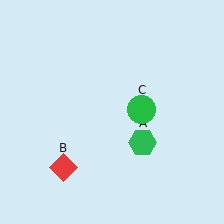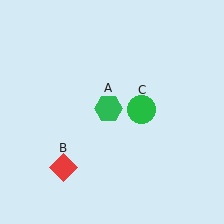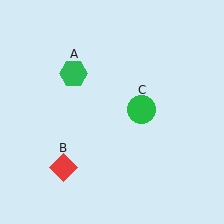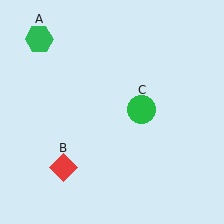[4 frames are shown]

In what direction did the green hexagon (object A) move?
The green hexagon (object A) moved up and to the left.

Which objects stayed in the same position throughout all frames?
Red diamond (object B) and green circle (object C) remained stationary.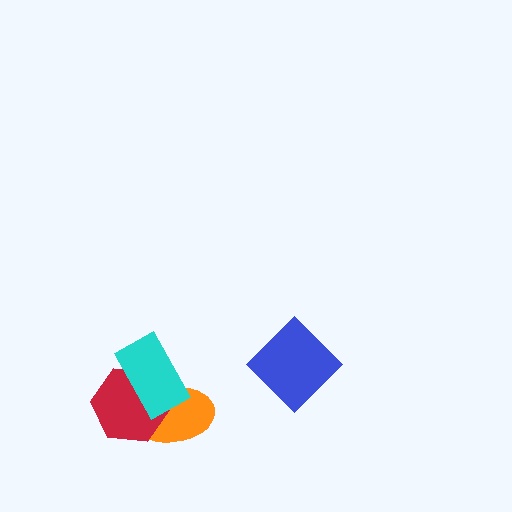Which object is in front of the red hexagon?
The cyan rectangle is in front of the red hexagon.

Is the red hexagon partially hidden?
Yes, it is partially covered by another shape.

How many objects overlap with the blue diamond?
0 objects overlap with the blue diamond.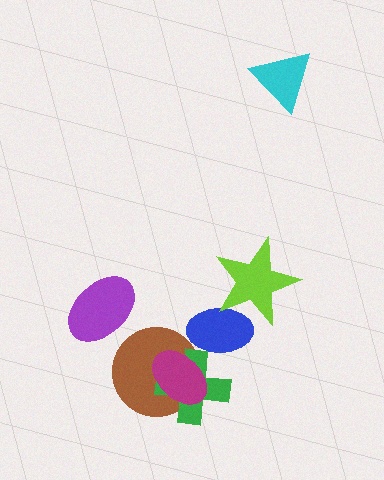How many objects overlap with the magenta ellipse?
2 objects overlap with the magenta ellipse.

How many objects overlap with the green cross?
3 objects overlap with the green cross.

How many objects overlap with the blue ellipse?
2 objects overlap with the blue ellipse.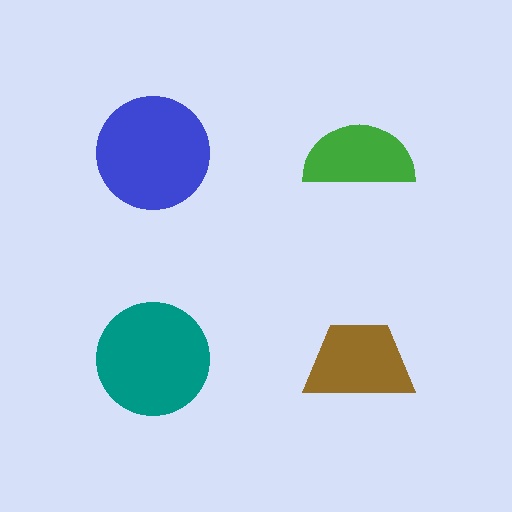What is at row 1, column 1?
A blue circle.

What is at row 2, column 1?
A teal circle.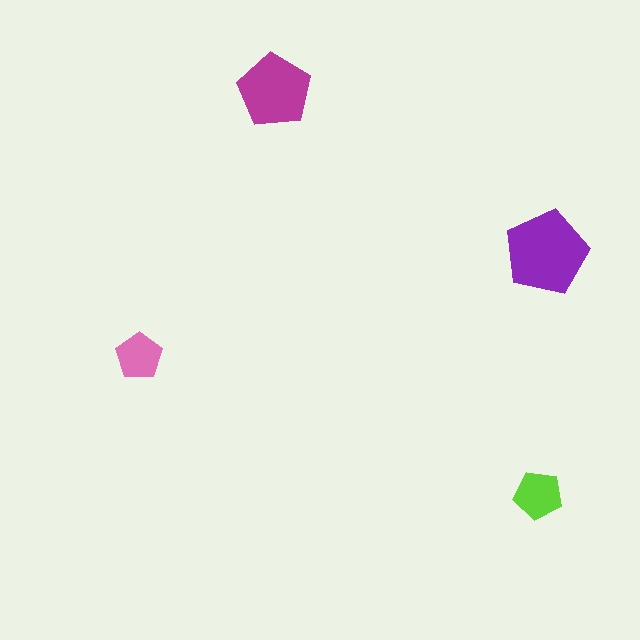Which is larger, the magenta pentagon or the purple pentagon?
The purple one.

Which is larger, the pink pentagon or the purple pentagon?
The purple one.